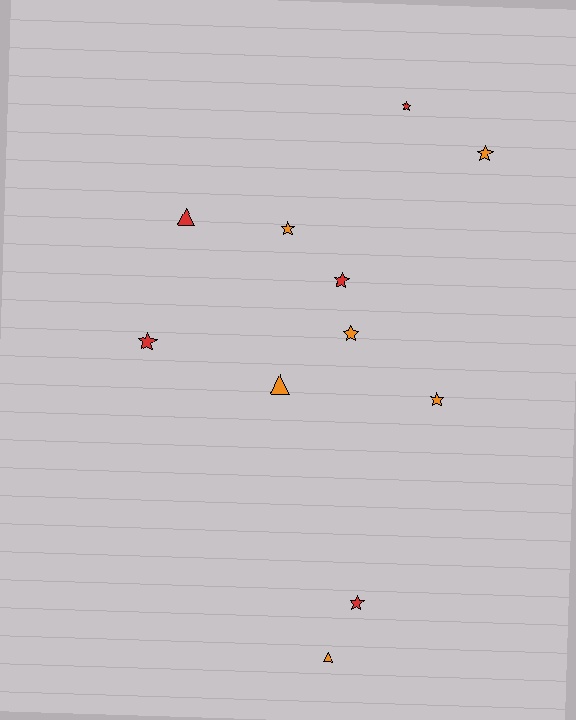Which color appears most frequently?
Orange, with 6 objects.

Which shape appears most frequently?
Star, with 8 objects.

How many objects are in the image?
There are 11 objects.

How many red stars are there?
There are 4 red stars.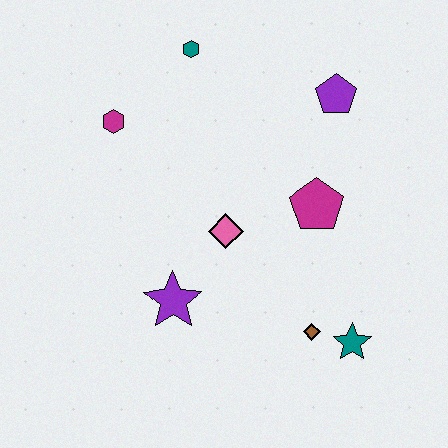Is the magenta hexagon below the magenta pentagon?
No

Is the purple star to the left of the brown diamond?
Yes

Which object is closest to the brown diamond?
The teal star is closest to the brown diamond.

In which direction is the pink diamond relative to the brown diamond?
The pink diamond is above the brown diamond.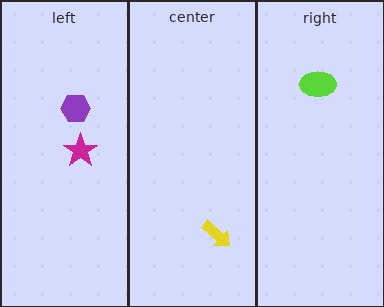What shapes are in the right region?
The lime ellipse.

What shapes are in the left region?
The purple hexagon, the magenta star.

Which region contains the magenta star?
The left region.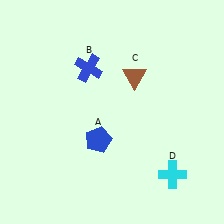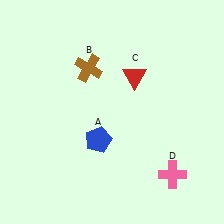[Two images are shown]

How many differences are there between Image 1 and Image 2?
There are 3 differences between the two images.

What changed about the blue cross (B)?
In Image 1, B is blue. In Image 2, it changed to brown.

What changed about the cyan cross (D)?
In Image 1, D is cyan. In Image 2, it changed to pink.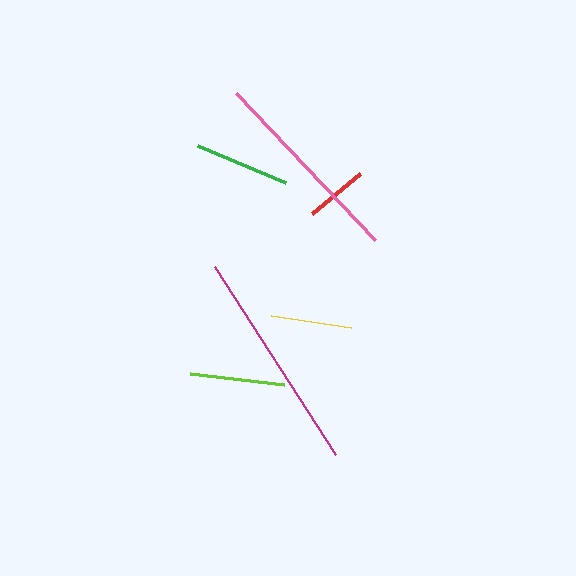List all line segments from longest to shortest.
From longest to shortest: magenta, pink, green, lime, yellow, red.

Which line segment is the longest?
The magenta line is the longest at approximately 224 pixels.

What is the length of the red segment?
The red segment is approximately 62 pixels long.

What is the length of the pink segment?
The pink segment is approximately 202 pixels long.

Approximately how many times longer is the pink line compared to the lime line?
The pink line is approximately 2.2 times the length of the lime line.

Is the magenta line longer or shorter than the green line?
The magenta line is longer than the green line.